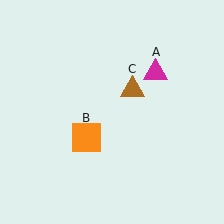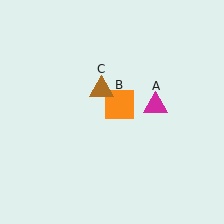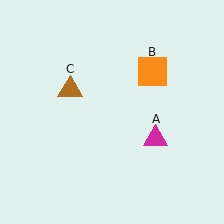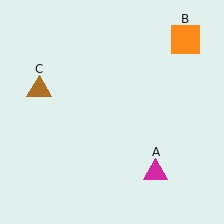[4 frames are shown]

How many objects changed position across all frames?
3 objects changed position: magenta triangle (object A), orange square (object B), brown triangle (object C).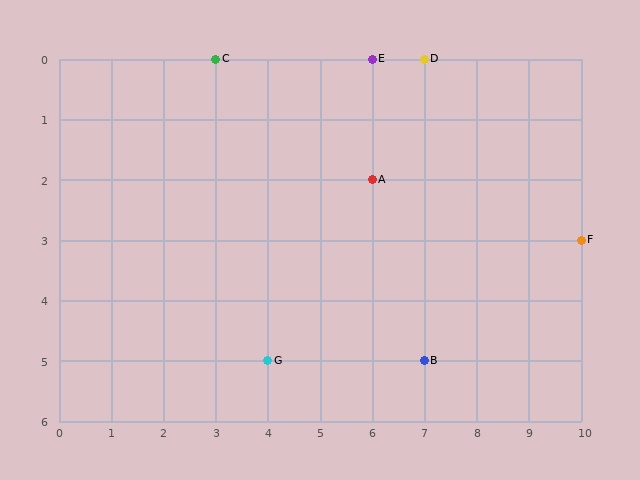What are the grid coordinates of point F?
Point F is at grid coordinates (10, 3).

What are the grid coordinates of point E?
Point E is at grid coordinates (6, 0).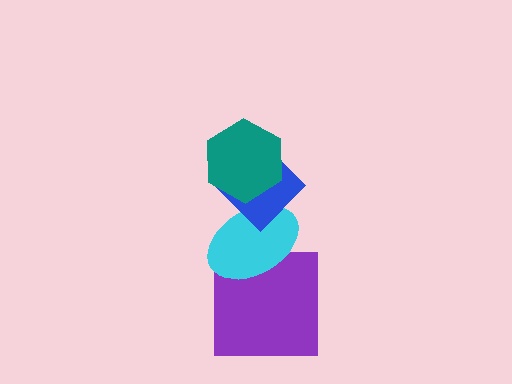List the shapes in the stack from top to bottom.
From top to bottom: the teal hexagon, the blue diamond, the cyan ellipse, the purple square.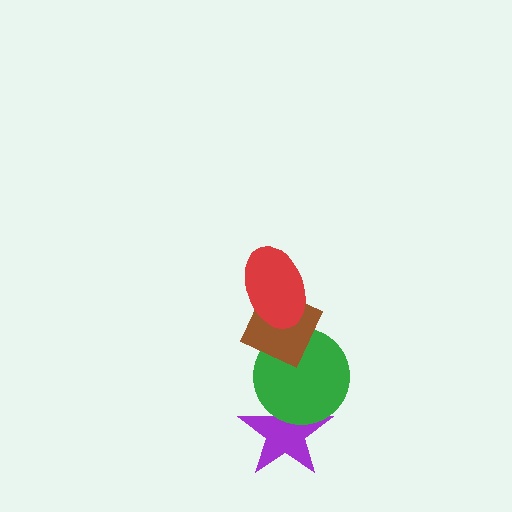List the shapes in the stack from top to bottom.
From top to bottom: the red ellipse, the brown diamond, the green circle, the purple star.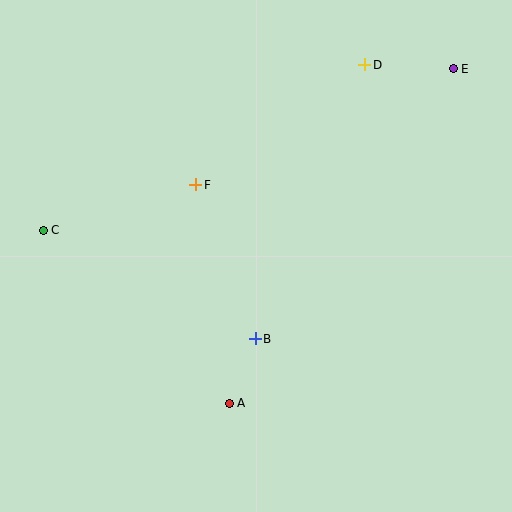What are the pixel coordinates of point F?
Point F is at (196, 185).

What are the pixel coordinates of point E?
Point E is at (453, 69).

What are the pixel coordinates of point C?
Point C is at (43, 230).